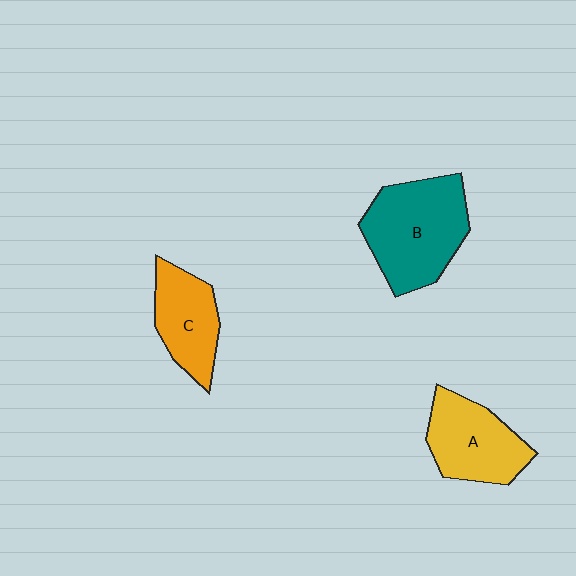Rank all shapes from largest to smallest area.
From largest to smallest: B (teal), A (yellow), C (orange).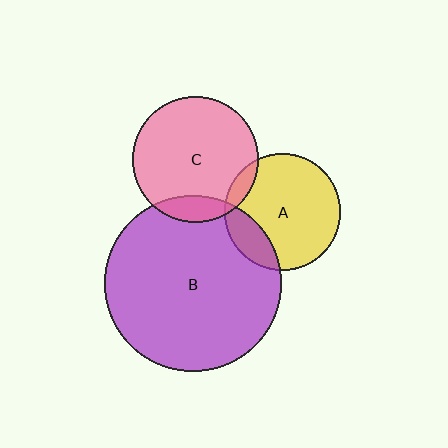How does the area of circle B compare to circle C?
Approximately 2.0 times.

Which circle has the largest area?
Circle B (purple).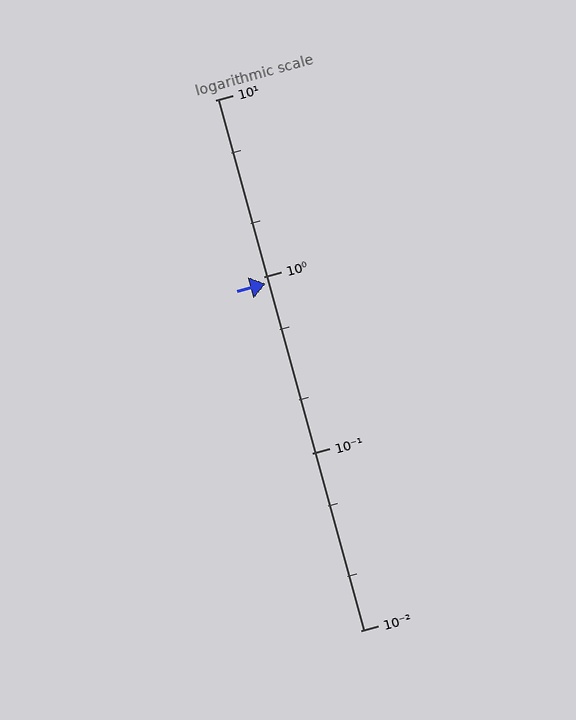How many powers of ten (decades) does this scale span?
The scale spans 3 decades, from 0.01 to 10.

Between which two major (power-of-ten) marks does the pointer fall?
The pointer is between 0.1 and 1.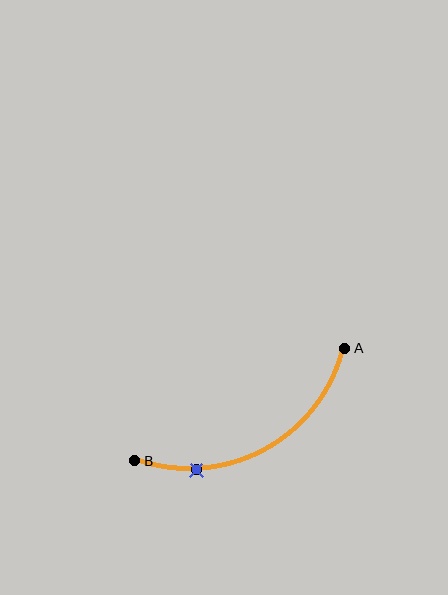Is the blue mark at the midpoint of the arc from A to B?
No. The blue mark lies on the arc but is closer to endpoint B. The arc midpoint would be at the point on the curve equidistant along the arc from both A and B.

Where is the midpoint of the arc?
The arc midpoint is the point on the curve farthest from the straight line joining A and B. It sits below that line.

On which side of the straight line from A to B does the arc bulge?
The arc bulges below the straight line connecting A and B.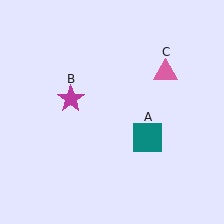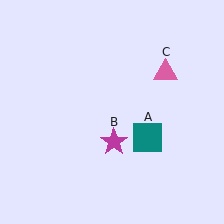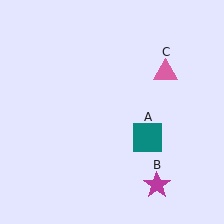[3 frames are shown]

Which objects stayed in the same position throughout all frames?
Teal square (object A) and pink triangle (object C) remained stationary.